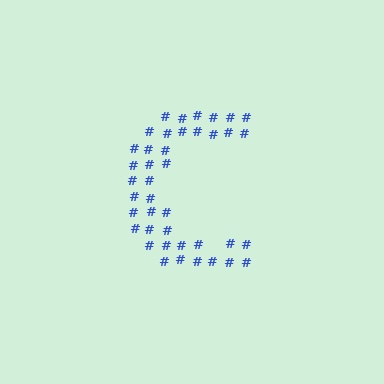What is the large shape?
The large shape is the letter C.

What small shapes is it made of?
It is made of small hash symbols.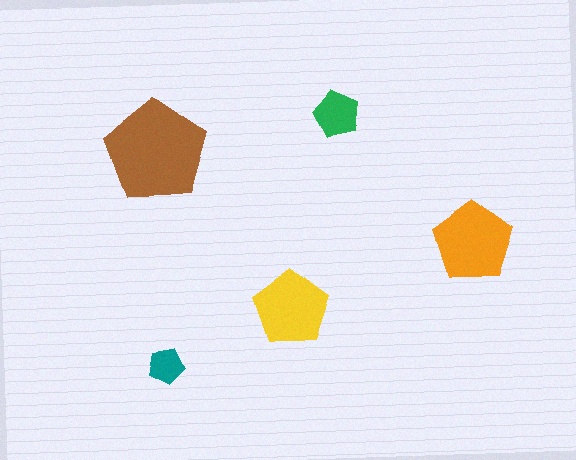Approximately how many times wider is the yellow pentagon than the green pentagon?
About 1.5 times wider.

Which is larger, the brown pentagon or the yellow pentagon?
The brown one.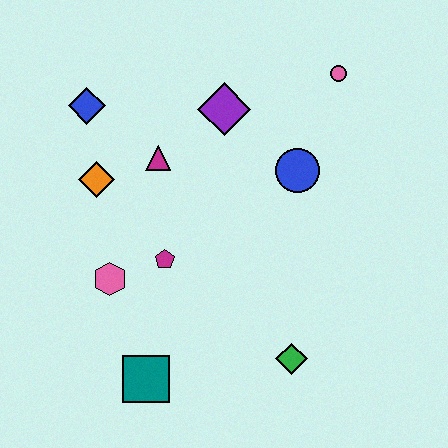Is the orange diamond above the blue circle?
No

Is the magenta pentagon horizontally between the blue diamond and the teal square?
No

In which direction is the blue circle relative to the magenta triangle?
The blue circle is to the right of the magenta triangle.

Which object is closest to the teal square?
The pink hexagon is closest to the teal square.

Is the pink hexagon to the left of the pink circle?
Yes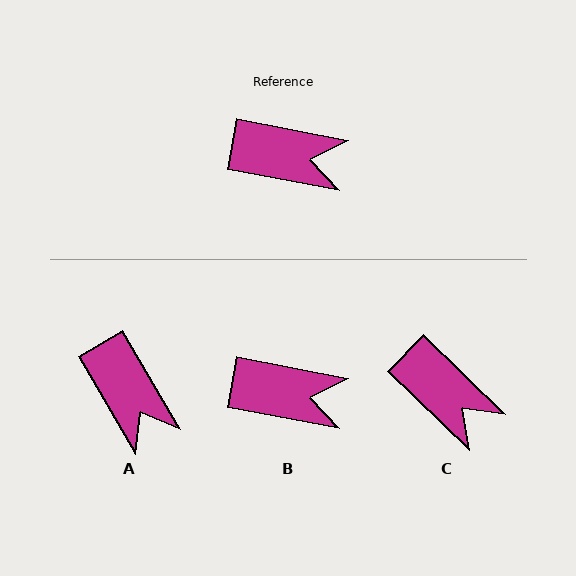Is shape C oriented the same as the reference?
No, it is off by about 33 degrees.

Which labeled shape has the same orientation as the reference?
B.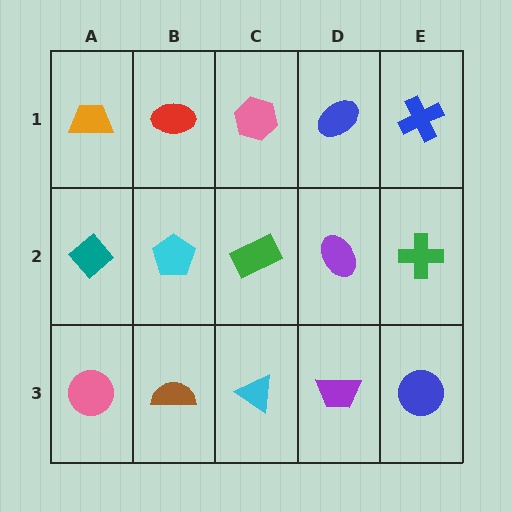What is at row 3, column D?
A purple trapezoid.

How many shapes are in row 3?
5 shapes.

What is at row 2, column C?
A green rectangle.